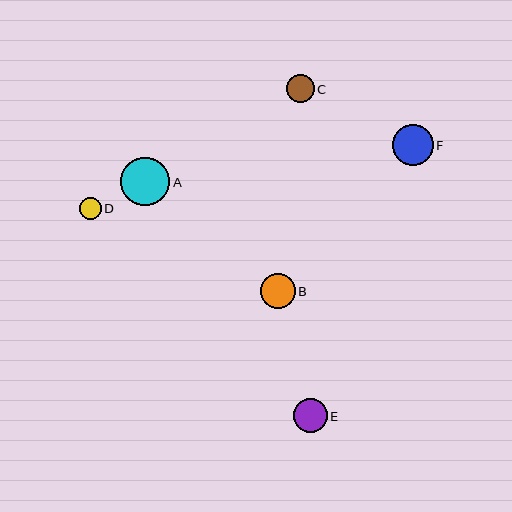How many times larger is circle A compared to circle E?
Circle A is approximately 1.5 times the size of circle E.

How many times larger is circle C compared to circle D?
Circle C is approximately 1.3 times the size of circle D.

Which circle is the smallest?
Circle D is the smallest with a size of approximately 21 pixels.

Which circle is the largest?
Circle A is the largest with a size of approximately 49 pixels.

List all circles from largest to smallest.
From largest to smallest: A, F, B, E, C, D.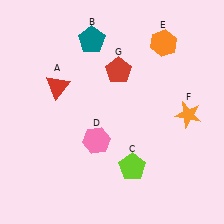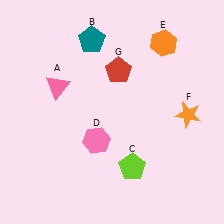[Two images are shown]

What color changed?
The triangle (A) changed from red in Image 1 to pink in Image 2.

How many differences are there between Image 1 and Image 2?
There is 1 difference between the two images.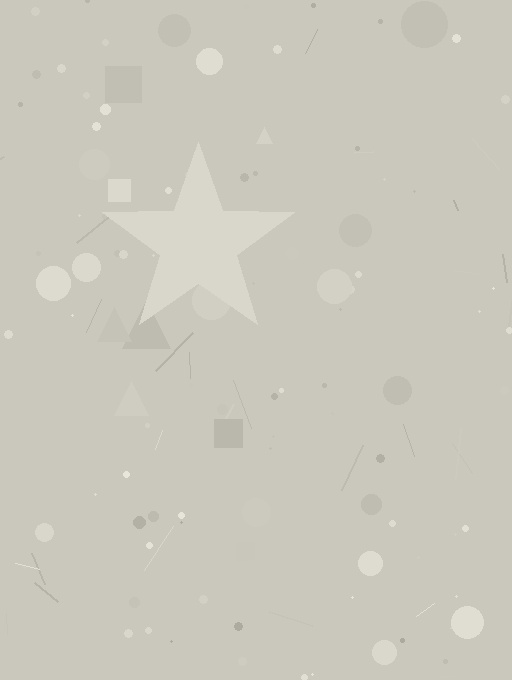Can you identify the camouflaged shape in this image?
The camouflaged shape is a star.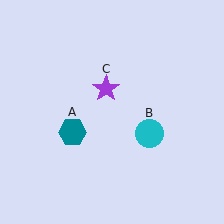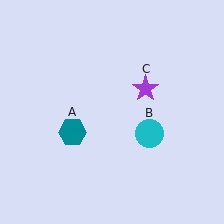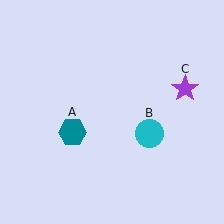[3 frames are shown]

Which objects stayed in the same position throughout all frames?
Teal hexagon (object A) and cyan circle (object B) remained stationary.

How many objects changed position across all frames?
1 object changed position: purple star (object C).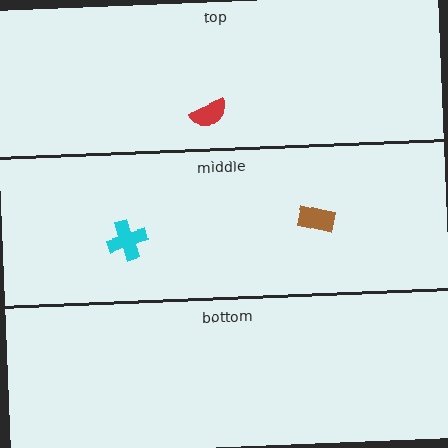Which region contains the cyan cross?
The middle region.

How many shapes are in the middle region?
2.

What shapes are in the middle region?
The cyan cross, the brown rectangle.